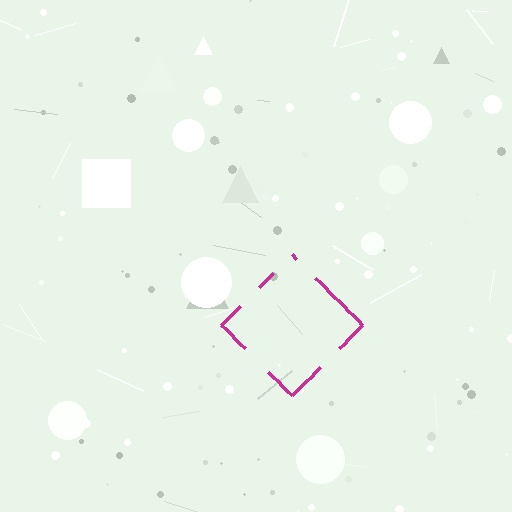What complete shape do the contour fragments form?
The contour fragments form a diamond.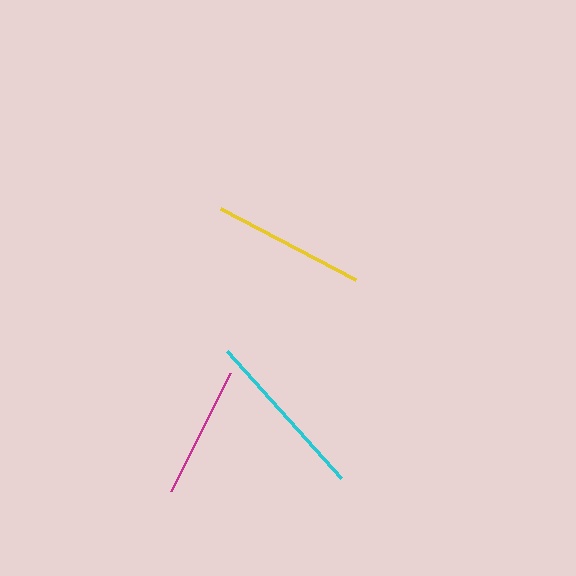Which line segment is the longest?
The cyan line is the longest at approximately 171 pixels.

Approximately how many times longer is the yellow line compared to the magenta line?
The yellow line is approximately 1.2 times the length of the magenta line.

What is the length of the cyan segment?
The cyan segment is approximately 171 pixels long.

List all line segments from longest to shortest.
From longest to shortest: cyan, yellow, magenta.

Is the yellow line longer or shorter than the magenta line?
The yellow line is longer than the magenta line.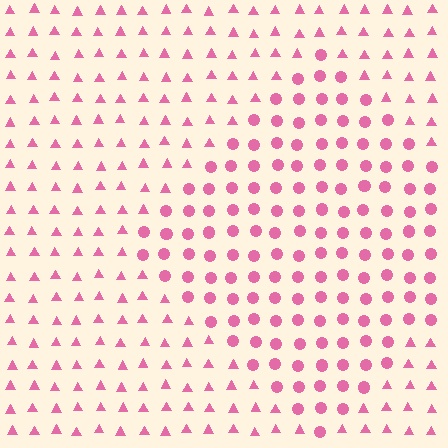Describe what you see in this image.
The image is filled with small pink elements arranged in a uniform grid. A diamond-shaped region contains circles, while the surrounding area contains triangles. The boundary is defined purely by the change in element shape.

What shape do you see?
I see a diamond.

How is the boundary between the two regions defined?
The boundary is defined by a change in element shape: circles inside vs. triangles outside. All elements share the same color and spacing.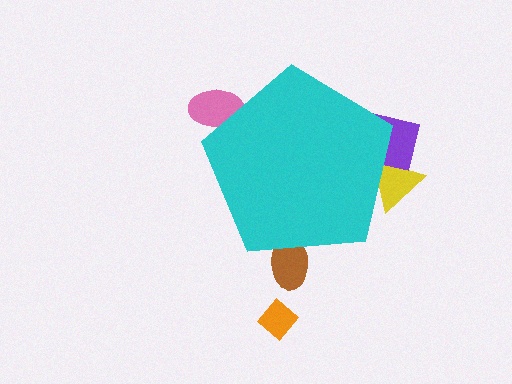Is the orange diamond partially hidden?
No, the orange diamond is fully visible.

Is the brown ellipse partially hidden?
Yes, the brown ellipse is partially hidden behind the cyan pentagon.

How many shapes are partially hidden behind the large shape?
4 shapes are partially hidden.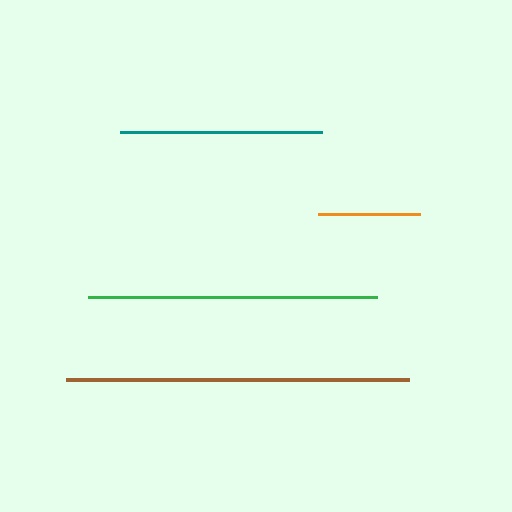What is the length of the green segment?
The green segment is approximately 289 pixels long.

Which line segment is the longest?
The brown line is the longest at approximately 343 pixels.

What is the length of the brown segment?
The brown segment is approximately 343 pixels long.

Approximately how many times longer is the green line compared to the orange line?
The green line is approximately 2.8 times the length of the orange line.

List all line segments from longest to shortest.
From longest to shortest: brown, green, teal, orange.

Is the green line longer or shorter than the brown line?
The brown line is longer than the green line.